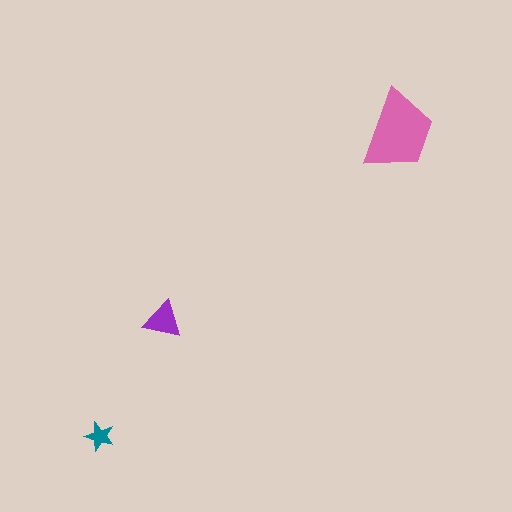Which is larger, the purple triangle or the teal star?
The purple triangle.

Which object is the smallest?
The teal star.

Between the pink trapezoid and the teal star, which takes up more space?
The pink trapezoid.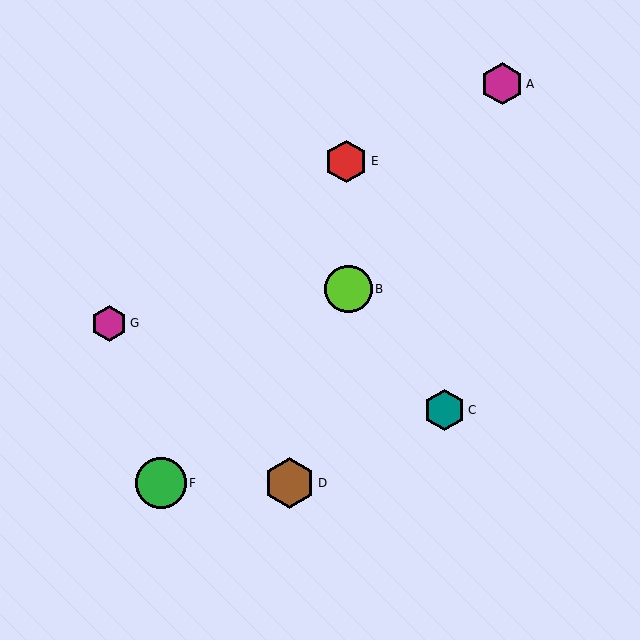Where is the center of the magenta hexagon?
The center of the magenta hexagon is at (502, 84).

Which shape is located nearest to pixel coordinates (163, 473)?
The green circle (labeled F) at (161, 483) is nearest to that location.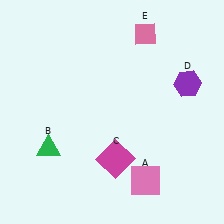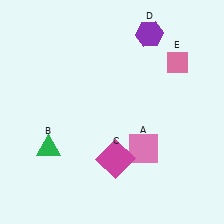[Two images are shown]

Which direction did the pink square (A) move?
The pink square (A) moved up.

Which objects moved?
The objects that moved are: the pink square (A), the purple hexagon (D), the pink diamond (E).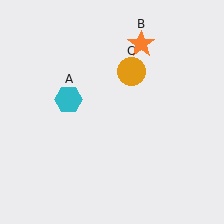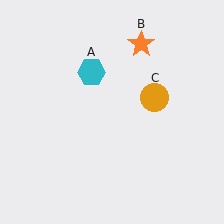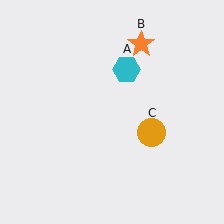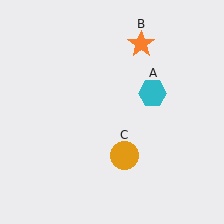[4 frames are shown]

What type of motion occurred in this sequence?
The cyan hexagon (object A), orange circle (object C) rotated clockwise around the center of the scene.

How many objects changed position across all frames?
2 objects changed position: cyan hexagon (object A), orange circle (object C).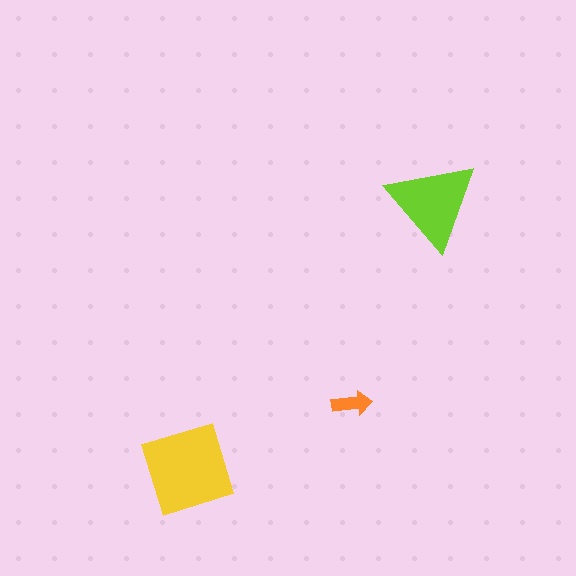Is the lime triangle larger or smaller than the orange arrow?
Larger.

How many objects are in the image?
There are 3 objects in the image.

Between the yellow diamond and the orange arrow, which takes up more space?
The yellow diamond.